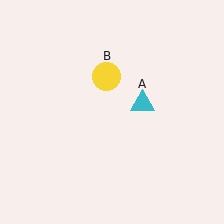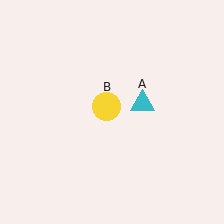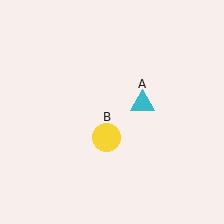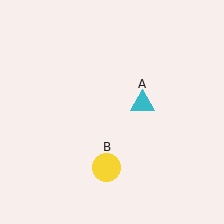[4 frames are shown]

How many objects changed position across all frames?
1 object changed position: yellow circle (object B).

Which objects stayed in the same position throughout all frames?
Cyan triangle (object A) remained stationary.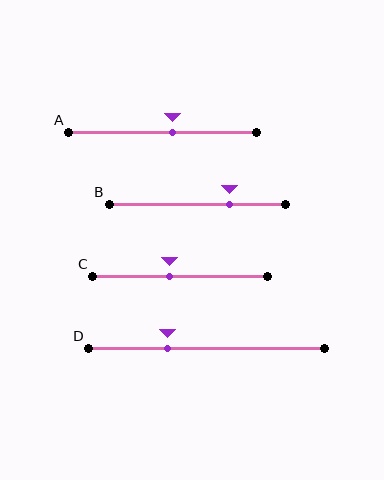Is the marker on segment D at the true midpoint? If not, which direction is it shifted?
No, the marker on segment D is shifted to the left by about 16% of the segment length.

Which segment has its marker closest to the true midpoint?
Segment A has its marker closest to the true midpoint.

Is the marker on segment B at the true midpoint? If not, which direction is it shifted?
No, the marker on segment B is shifted to the right by about 18% of the segment length.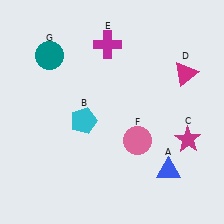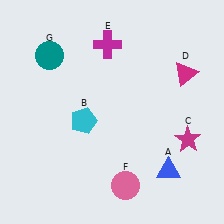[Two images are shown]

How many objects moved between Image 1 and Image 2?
1 object moved between the two images.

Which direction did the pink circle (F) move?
The pink circle (F) moved down.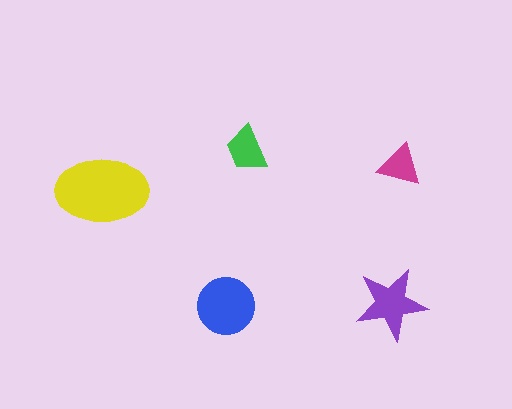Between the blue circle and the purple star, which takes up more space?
The blue circle.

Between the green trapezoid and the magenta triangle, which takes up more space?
The green trapezoid.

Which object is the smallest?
The magenta triangle.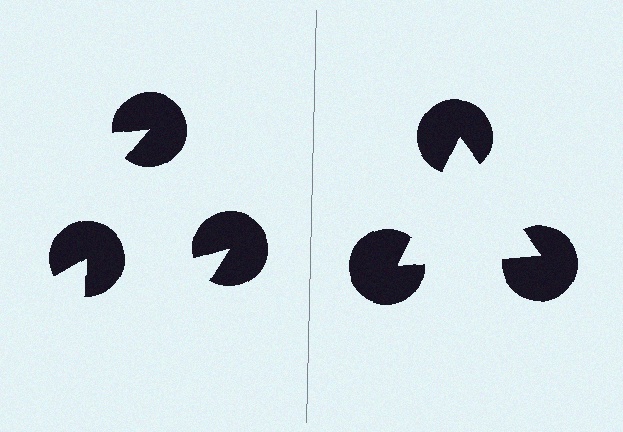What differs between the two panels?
The pac-man discs are positioned identically on both sides; only the wedge orientations differ. On the right they align to a triangle; on the left they are misaligned.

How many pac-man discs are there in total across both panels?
6 — 3 on each side.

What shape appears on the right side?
An illusory triangle.